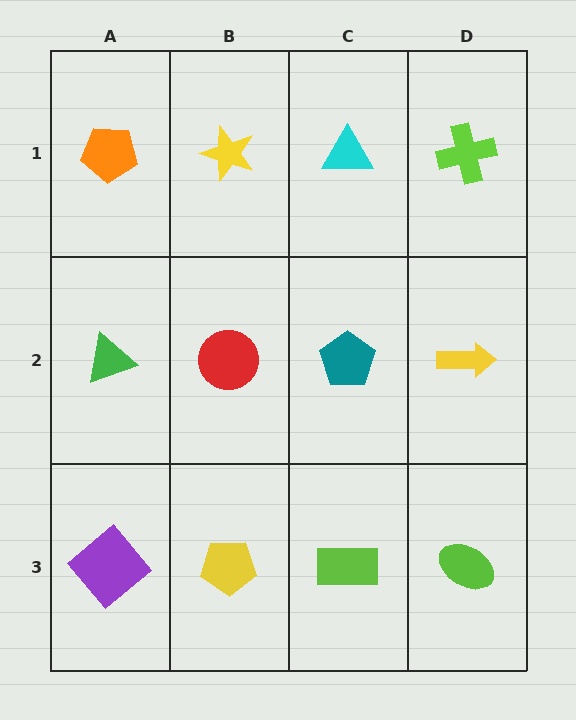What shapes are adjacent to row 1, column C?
A teal pentagon (row 2, column C), a yellow star (row 1, column B), a lime cross (row 1, column D).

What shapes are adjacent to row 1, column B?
A red circle (row 2, column B), an orange pentagon (row 1, column A), a cyan triangle (row 1, column C).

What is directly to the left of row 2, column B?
A green triangle.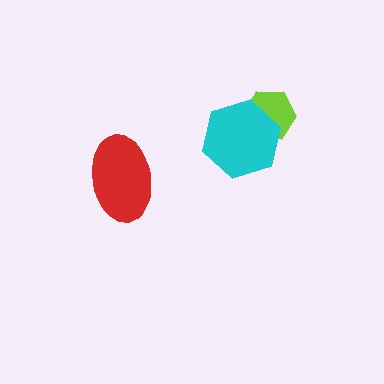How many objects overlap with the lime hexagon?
1 object overlaps with the lime hexagon.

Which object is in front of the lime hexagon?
The cyan hexagon is in front of the lime hexagon.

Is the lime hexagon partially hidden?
Yes, it is partially covered by another shape.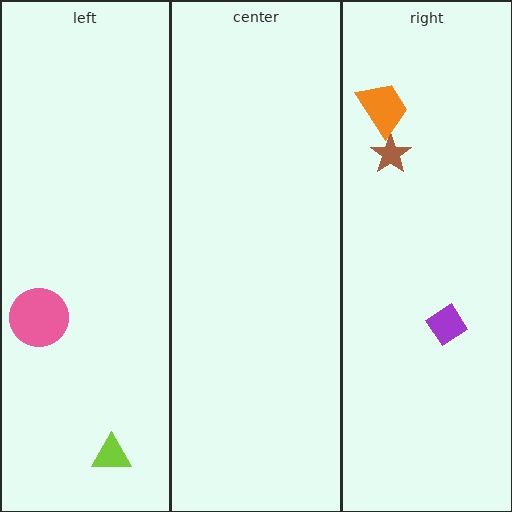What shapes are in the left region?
The pink circle, the lime triangle.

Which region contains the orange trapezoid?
The right region.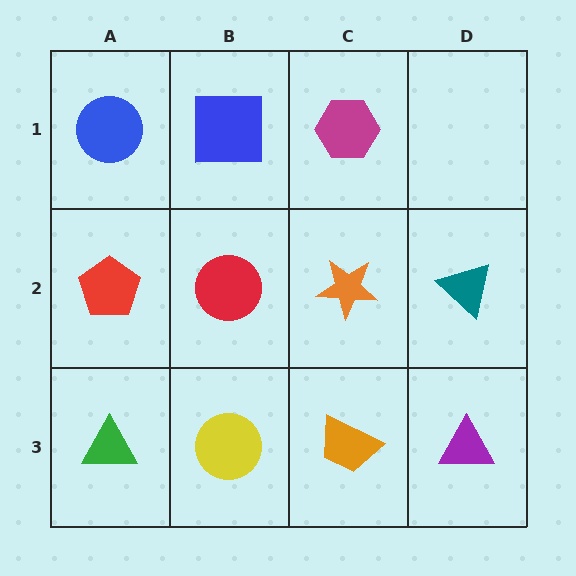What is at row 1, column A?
A blue circle.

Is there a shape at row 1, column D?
No, that cell is empty.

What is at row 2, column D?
A teal triangle.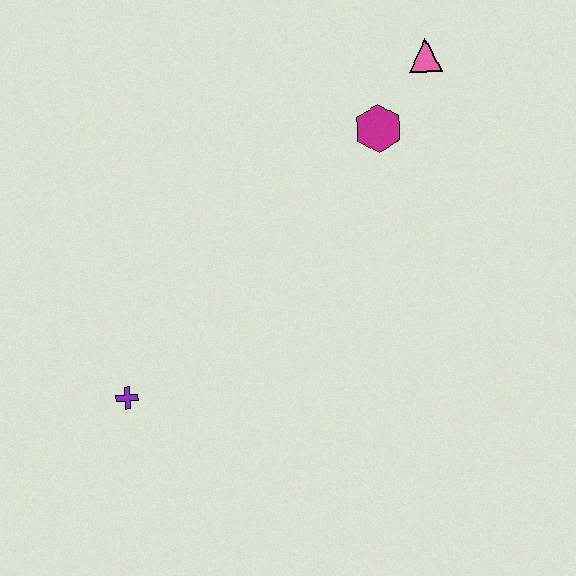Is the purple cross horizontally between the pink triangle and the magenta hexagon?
No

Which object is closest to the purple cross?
The magenta hexagon is closest to the purple cross.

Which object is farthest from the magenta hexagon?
The purple cross is farthest from the magenta hexagon.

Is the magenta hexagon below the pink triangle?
Yes